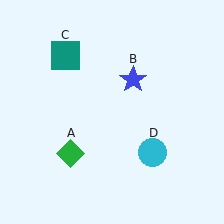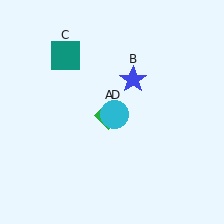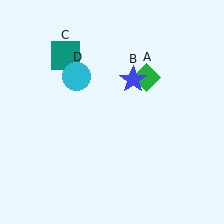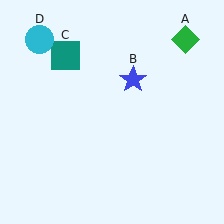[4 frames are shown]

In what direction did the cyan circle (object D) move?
The cyan circle (object D) moved up and to the left.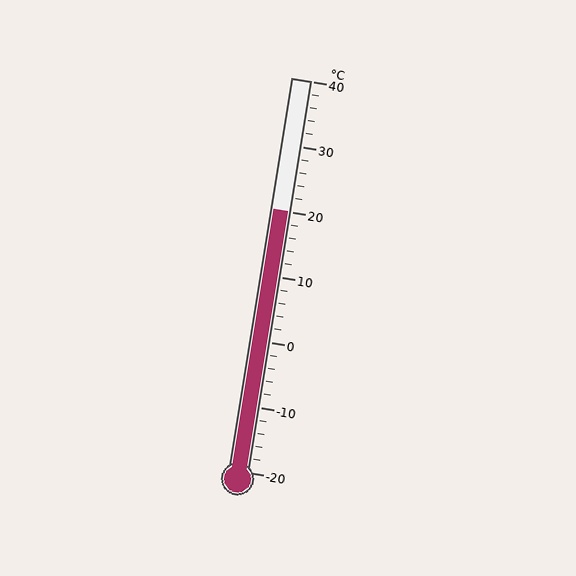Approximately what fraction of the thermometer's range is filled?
The thermometer is filled to approximately 65% of its range.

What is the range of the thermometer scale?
The thermometer scale ranges from -20°C to 40°C.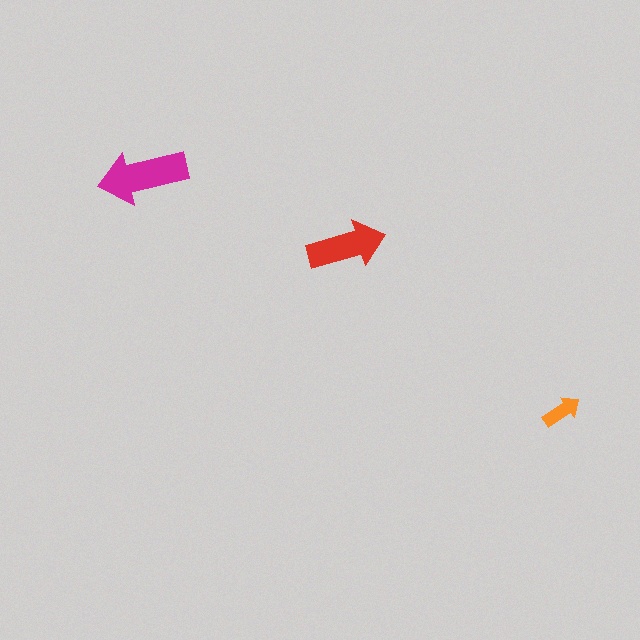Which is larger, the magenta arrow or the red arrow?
The magenta one.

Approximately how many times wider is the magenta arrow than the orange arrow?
About 2.5 times wider.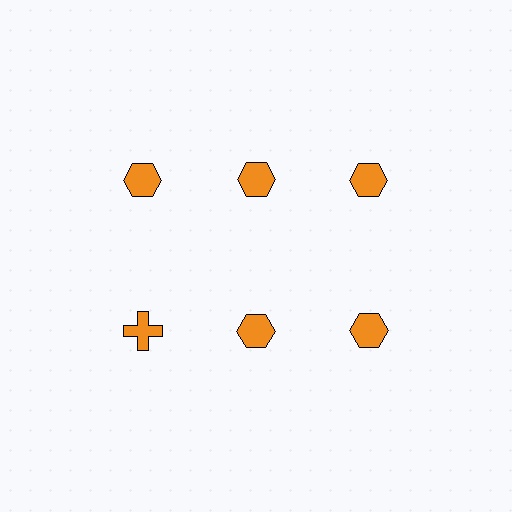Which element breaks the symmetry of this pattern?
The orange cross in the second row, leftmost column breaks the symmetry. All other shapes are orange hexagons.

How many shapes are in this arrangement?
There are 6 shapes arranged in a grid pattern.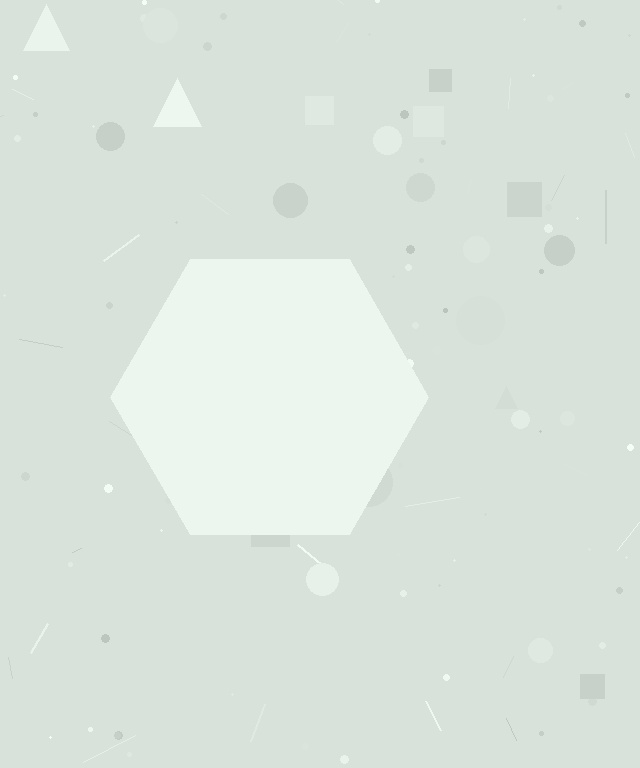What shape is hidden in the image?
A hexagon is hidden in the image.